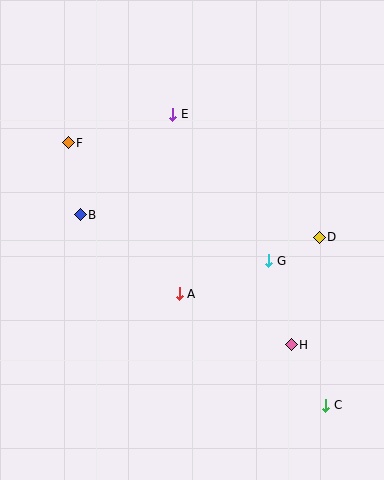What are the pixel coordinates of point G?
Point G is at (269, 261).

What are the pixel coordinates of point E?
Point E is at (173, 114).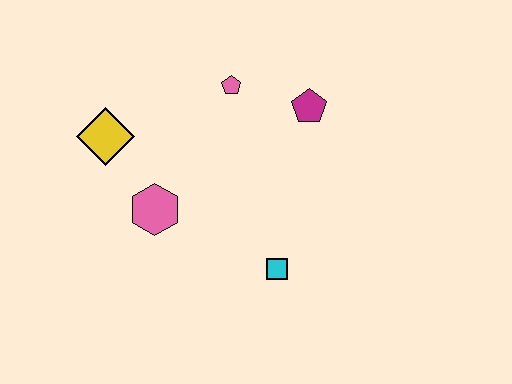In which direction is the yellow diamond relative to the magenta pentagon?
The yellow diamond is to the left of the magenta pentagon.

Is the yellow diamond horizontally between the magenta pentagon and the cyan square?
No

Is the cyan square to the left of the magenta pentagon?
Yes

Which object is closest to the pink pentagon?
The magenta pentagon is closest to the pink pentagon.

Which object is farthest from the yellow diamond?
The cyan square is farthest from the yellow diamond.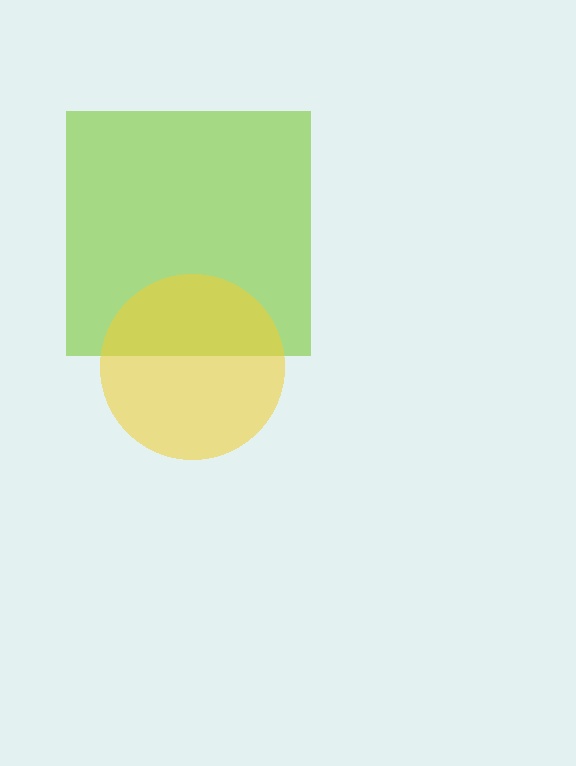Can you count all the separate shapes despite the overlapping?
Yes, there are 2 separate shapes.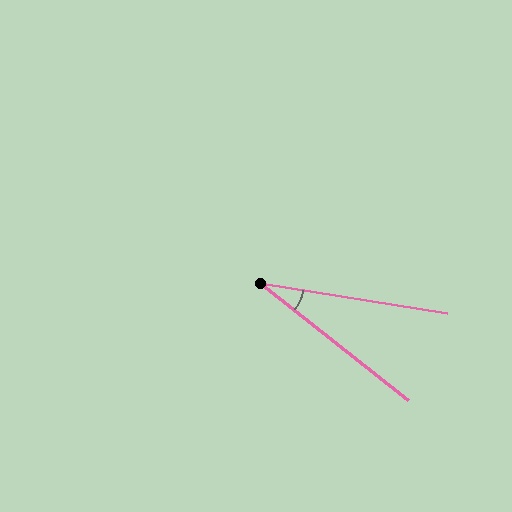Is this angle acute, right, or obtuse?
It is acute.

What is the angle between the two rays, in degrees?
Approximately 29 degrees.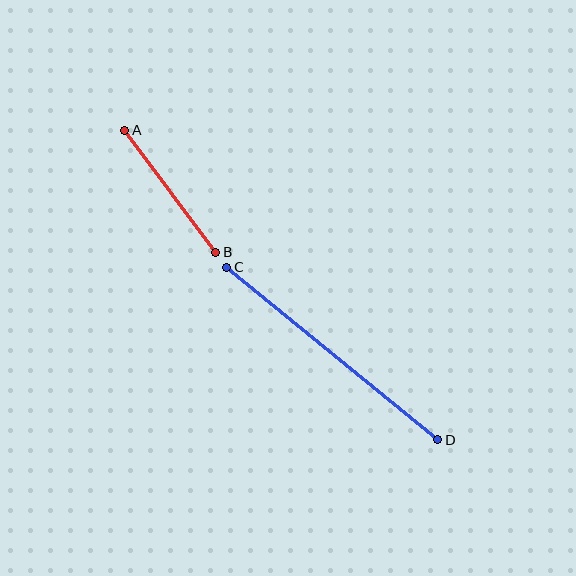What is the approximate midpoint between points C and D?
The midpoint is at approximately (332, 354) pixels.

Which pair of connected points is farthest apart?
Points C and D are farthest apart.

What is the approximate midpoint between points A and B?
The midpoint is at approximately (170, 191) pixels.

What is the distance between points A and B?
The distance is approximately 152 pixels.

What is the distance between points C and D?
The distance is approximately 272 pixels.